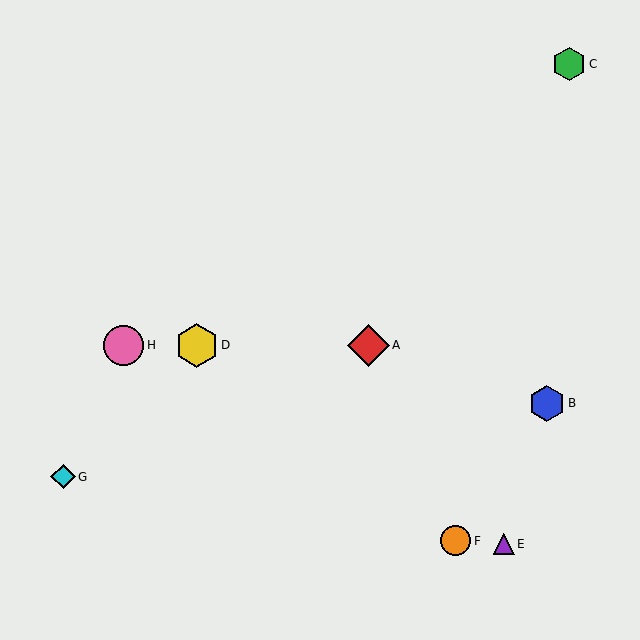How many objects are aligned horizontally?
3 objects (A, D, H) are aligned horizontally.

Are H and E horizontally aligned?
No, H is at y≈345 and E is at y≈544.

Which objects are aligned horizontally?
Objects A, D, H are aligned horizontally.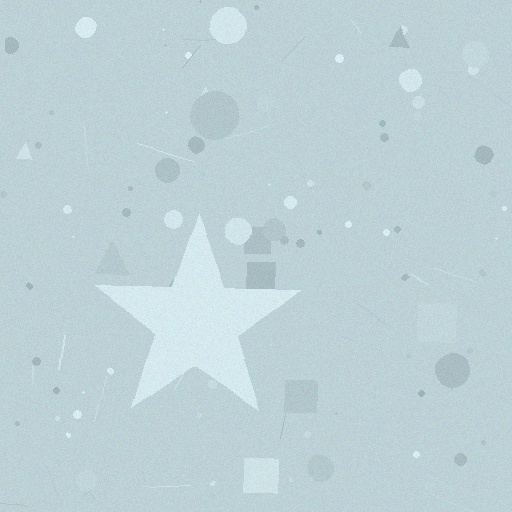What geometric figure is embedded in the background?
A star is embedded in the background.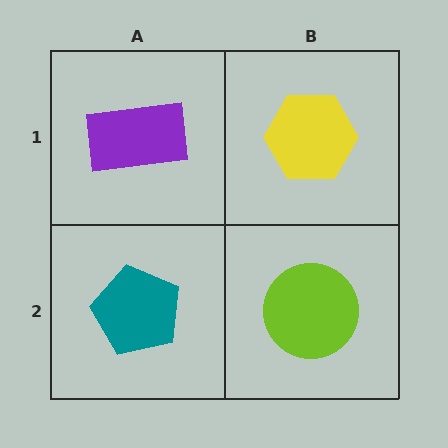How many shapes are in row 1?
2 shapes.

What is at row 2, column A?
A teal pentagon.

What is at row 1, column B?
A yellow hexagon.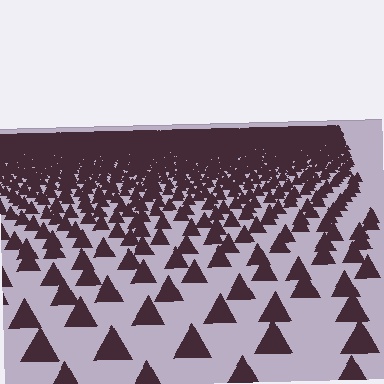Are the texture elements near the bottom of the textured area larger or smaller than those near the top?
Larger. Near the bottom, elements are closer to the viewer and appear at a bigger on-screen size.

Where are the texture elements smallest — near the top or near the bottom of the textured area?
Near the top.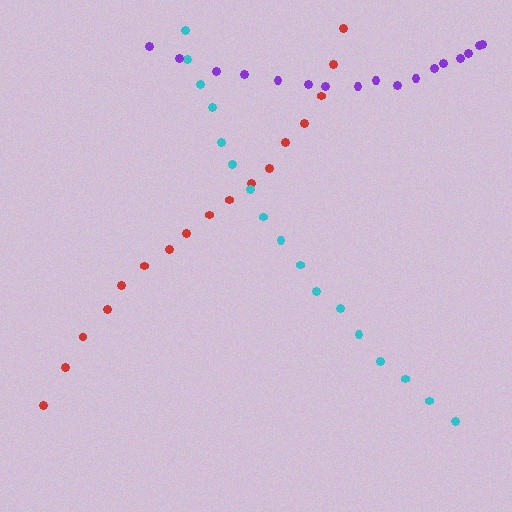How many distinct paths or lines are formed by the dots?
There are 3 distinct paths.